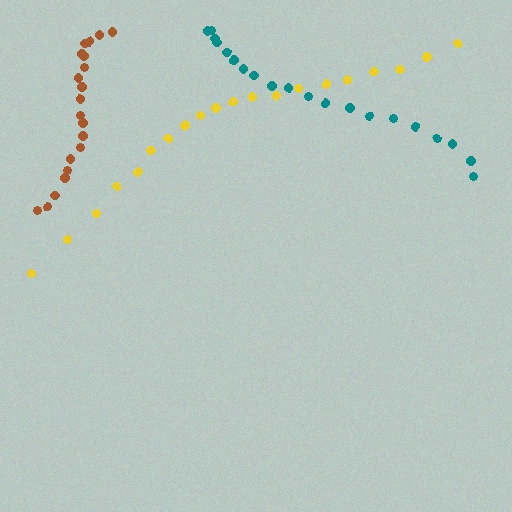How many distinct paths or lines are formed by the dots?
There are 3 distinct paths.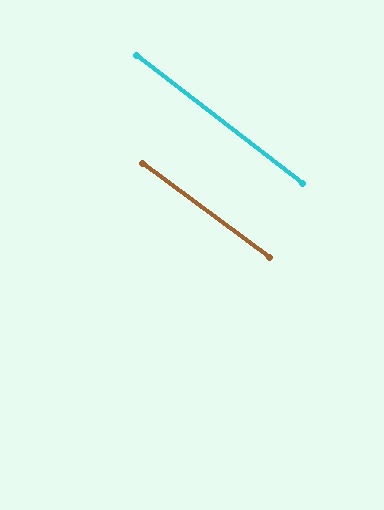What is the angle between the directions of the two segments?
Approximately 1 degree.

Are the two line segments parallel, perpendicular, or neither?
Parallel — their directions differ by only 1.3°.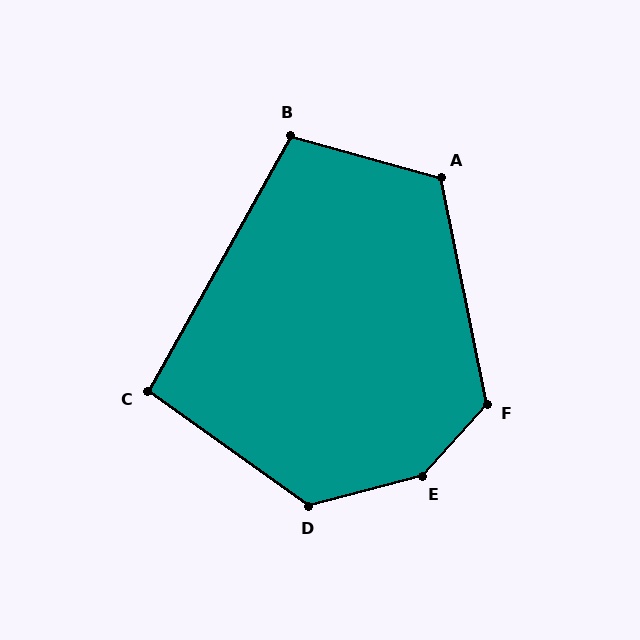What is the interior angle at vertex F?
Approximately 127 degrees (obtuse).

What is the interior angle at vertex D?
Approximately 130 degrees (obtuse).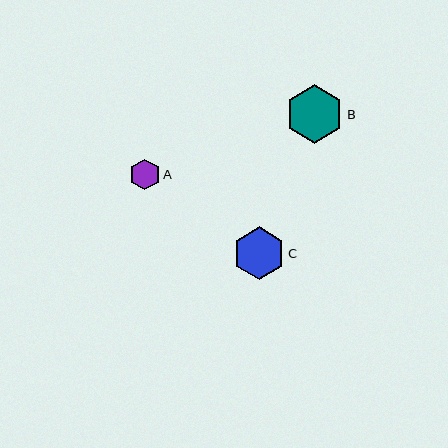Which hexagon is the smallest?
Hexagon A is the smallest with a size of approximately 31 pixels.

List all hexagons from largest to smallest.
From largest to smallest: B, C, A.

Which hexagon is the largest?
Hexagon B is the largest with a size of approximately 58 pixels.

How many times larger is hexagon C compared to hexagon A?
Hexagon C is approximately 1.7 times the size of hexagon A.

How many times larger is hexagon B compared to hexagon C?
Hexagon B is approximately 1.1 times the size of hexagon C.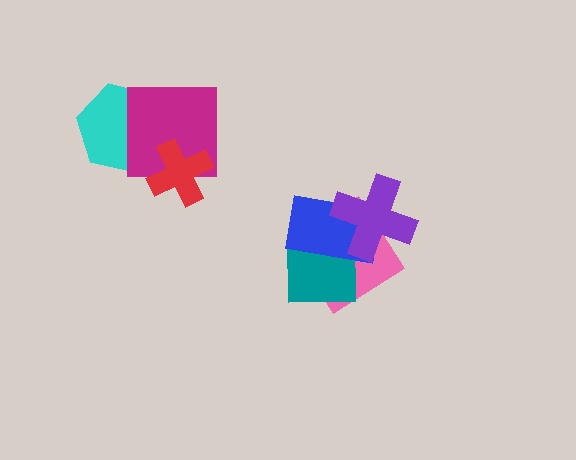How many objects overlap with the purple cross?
2 objects overlap with the purple cross.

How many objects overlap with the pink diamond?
3 objects overlap with the pink diamond.